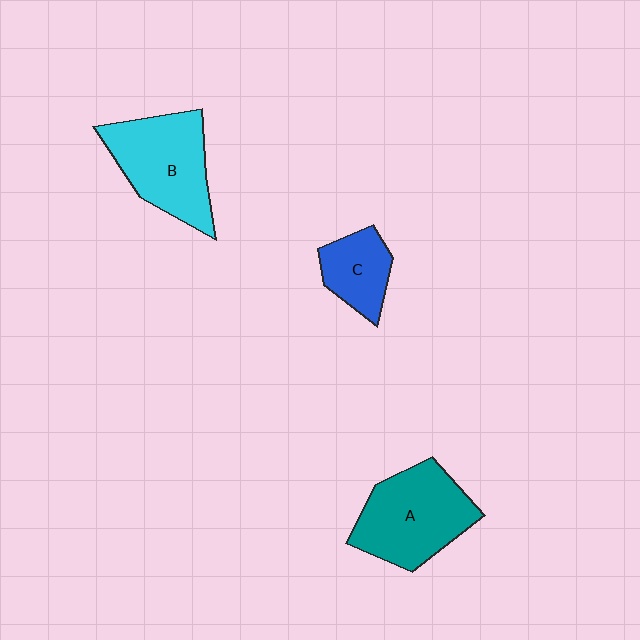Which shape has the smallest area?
Shape C (blue).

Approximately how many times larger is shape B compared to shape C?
Approximately 1.8 times.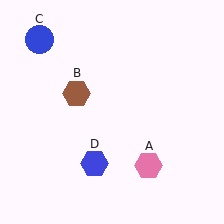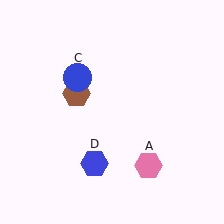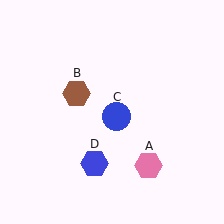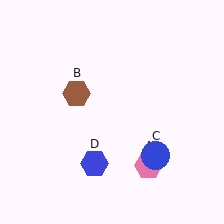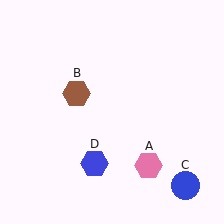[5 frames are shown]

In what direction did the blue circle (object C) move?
The blue circle (object C) moved down and to the right.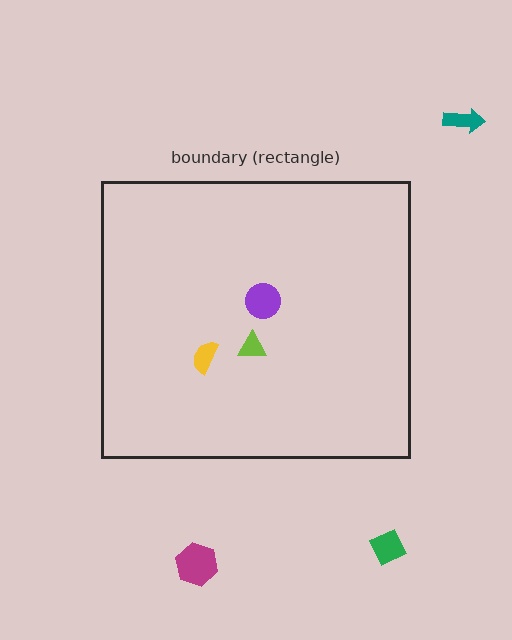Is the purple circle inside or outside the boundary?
Inside.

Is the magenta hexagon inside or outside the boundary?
Outside.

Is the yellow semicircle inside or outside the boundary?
Inside.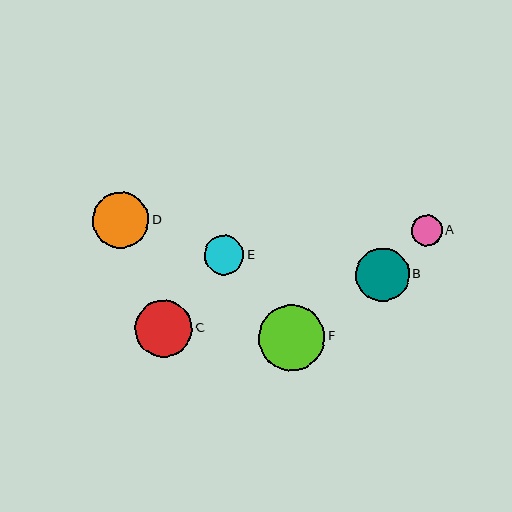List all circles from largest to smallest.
From largest to smallest: F, C, D, B, E, A.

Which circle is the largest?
Circle F is the largest with a size of approximately 66 pixels.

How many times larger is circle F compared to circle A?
Circle F is approximately 2.1 times the size of circle A.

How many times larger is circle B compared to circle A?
Circle B is approximately 1.7 times the size of circle A.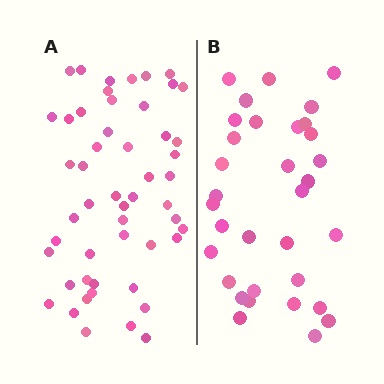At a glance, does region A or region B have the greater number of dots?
Region A (the left region) has more dots.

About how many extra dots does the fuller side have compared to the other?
Region A has approximately 20 more dots than region B.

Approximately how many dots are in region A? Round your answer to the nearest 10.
About 50 dots. (The exact count is 51, which rounds to 50.)